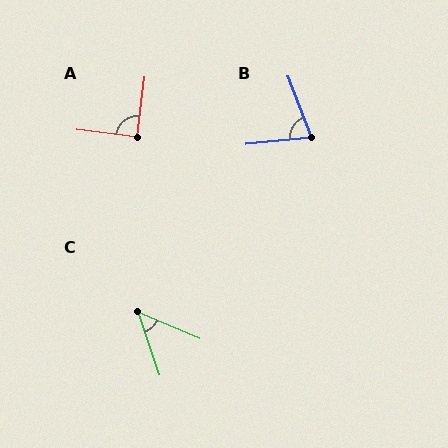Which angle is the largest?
A, at approximately 90 degrees.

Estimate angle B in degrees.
Approximately 75 degrees.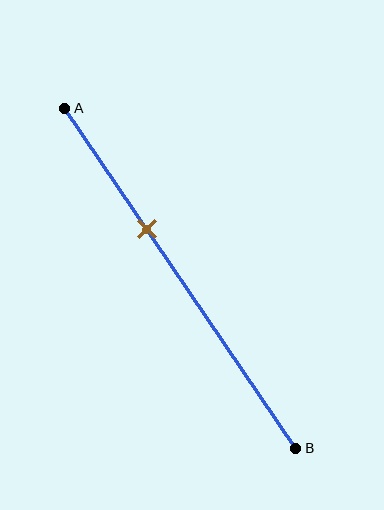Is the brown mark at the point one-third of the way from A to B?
Yes, the mark is approximately at the one-third point.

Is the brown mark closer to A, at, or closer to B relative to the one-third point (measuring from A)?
The brown mark is approximately at the one-third point of segment AB.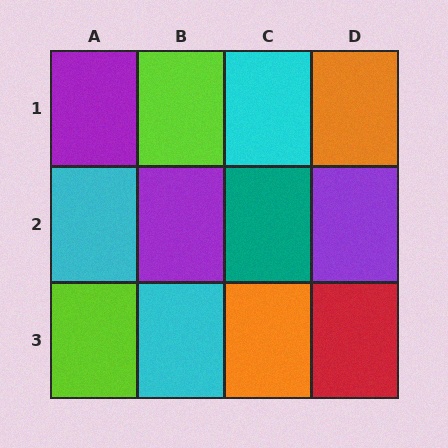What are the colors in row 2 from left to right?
Cyan, purple, teal, purple.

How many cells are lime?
2 cells are lime.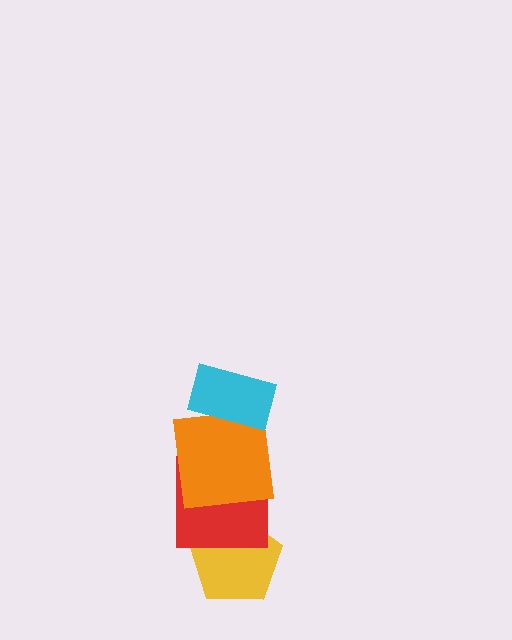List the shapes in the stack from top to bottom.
From top to bottom: the cyan rectangle, the orange square, the red square, the yellow pentagon.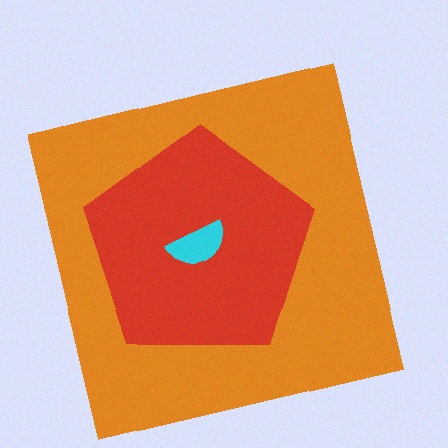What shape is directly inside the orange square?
The red pentagon.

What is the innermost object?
The cyan semicircle.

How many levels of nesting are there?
3.